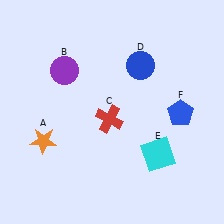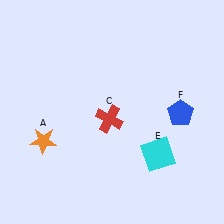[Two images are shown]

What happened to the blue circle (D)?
The blue circle (D) was removed in Image 2. It was in the top-right area of Image 1.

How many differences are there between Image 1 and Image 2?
There are 2 differences between the two images.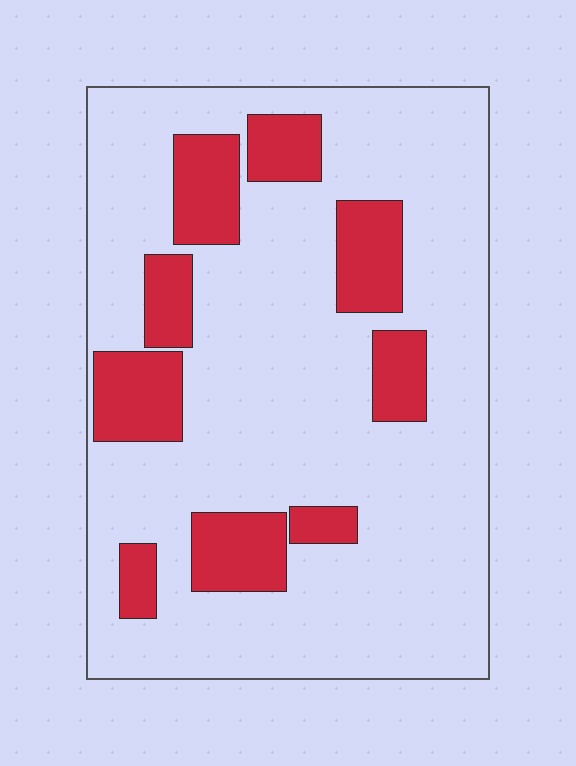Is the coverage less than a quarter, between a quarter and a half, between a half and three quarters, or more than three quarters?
Less than a quarter.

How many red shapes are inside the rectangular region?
9.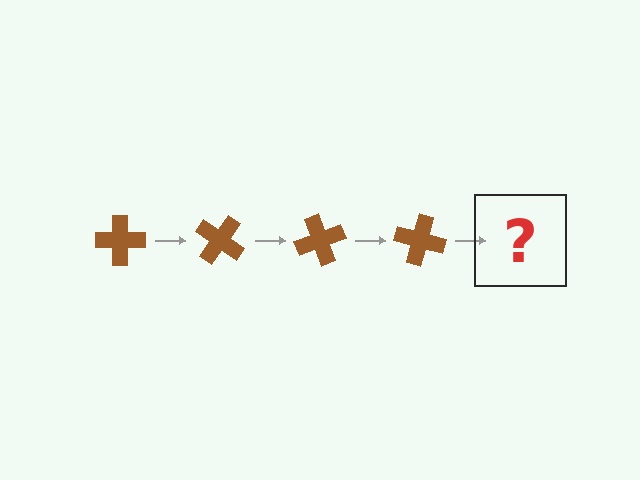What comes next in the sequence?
The next element should be a brown cross rotated 140 degrees.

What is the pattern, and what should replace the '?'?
The pattern is that the cross rotates 35 degrees each step. The '?' should be a brown cross rotated 140 degrees.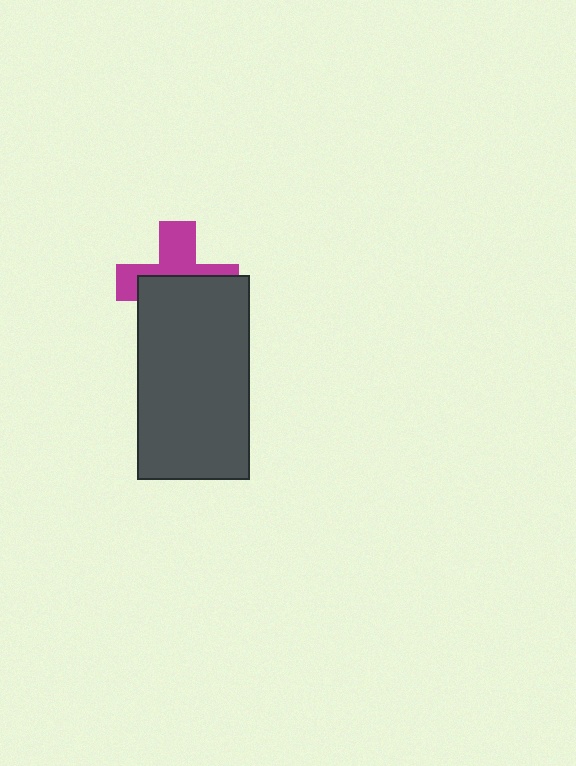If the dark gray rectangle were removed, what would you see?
You would see the complete magenta cross.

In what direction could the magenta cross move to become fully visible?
The magenta cross could move up. That would shift it out from behind the dark gray rectangle entirely.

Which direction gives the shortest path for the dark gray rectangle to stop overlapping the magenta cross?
Moving down gives the shortest separation.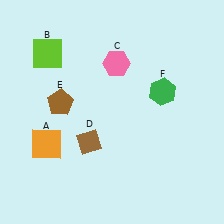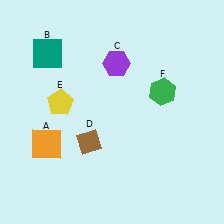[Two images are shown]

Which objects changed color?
B changed from lime to teal. C changed from pink to purple. E changed from brown to yellow.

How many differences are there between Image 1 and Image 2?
There are 3 differences between the two images.